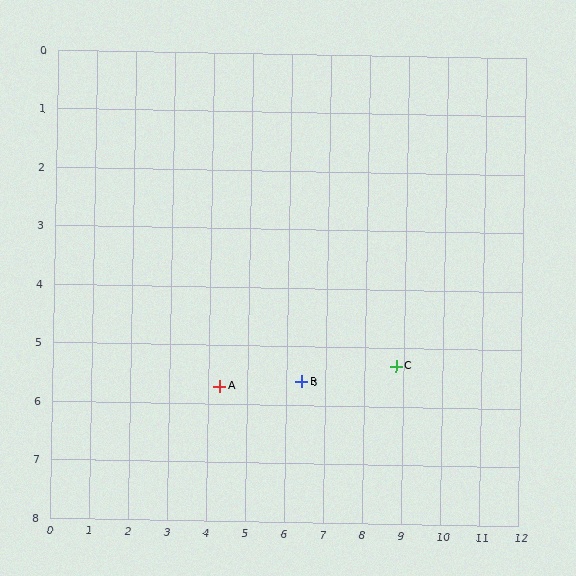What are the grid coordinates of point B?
Point B is at approximately (6.4, 5.6).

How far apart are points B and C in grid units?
Points B and C are about 2.4 grid units apart.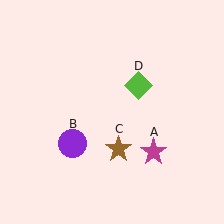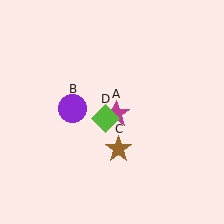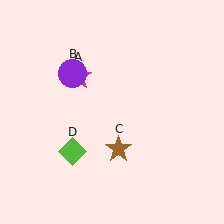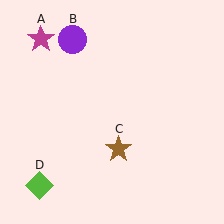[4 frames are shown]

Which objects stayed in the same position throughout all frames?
Brown star (object C) remained stationary.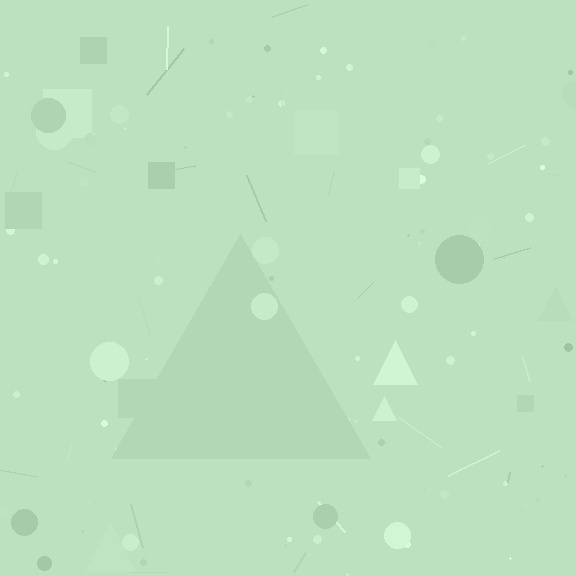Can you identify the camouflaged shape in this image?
The camouflaged shape is a triangle.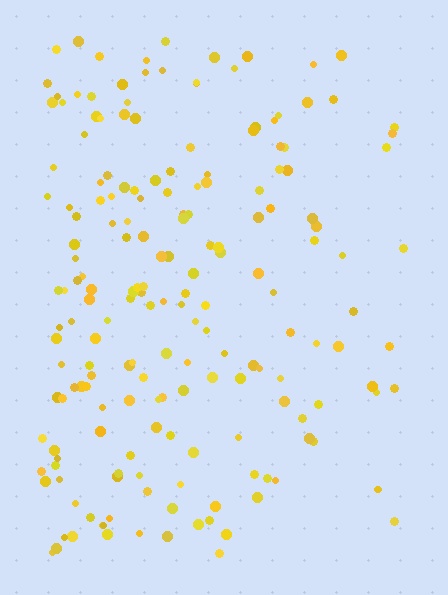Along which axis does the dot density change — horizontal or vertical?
Horizontal.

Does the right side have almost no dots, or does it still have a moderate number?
Still a moderate number, just noticeably fewer than the left.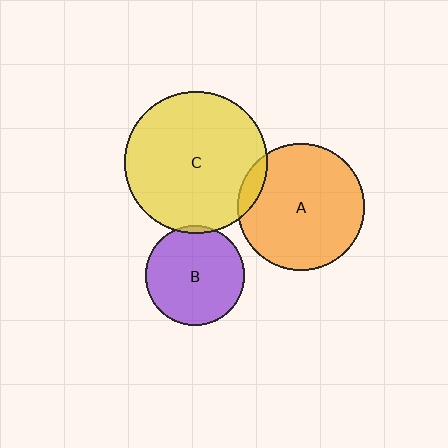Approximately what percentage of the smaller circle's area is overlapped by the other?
Approximately 5%.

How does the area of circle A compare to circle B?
Approximately 1.6 times.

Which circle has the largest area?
Circle C (yellow).